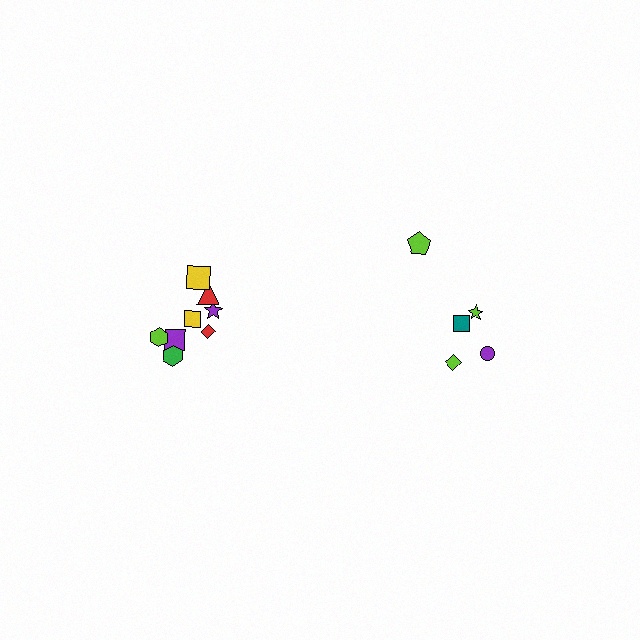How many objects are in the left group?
There are 8 objects.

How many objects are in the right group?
There are 5 objects.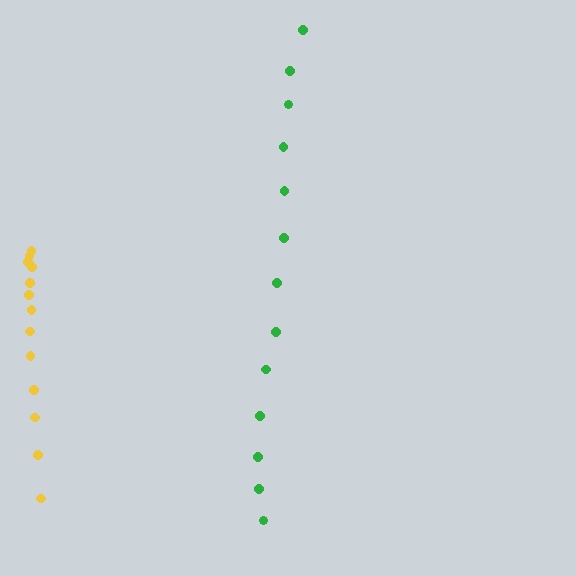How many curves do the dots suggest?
There are 2 distinct paths.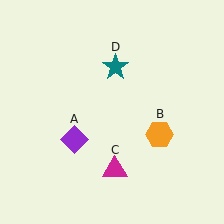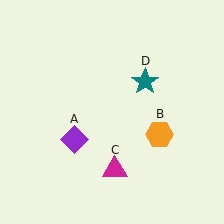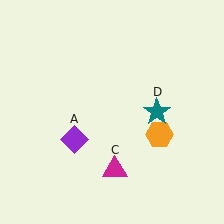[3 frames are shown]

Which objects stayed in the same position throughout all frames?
Purple diamond (object A) and orange hexagon (object B) and magenta triangle (object C) remained stationary.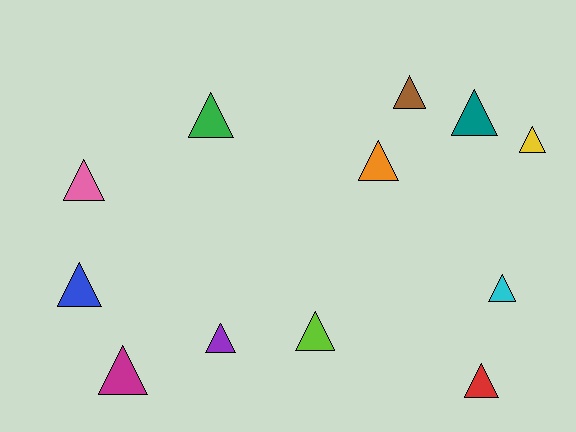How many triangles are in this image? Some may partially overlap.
There are 12 triangles.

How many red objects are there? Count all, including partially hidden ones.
There is 1 red object.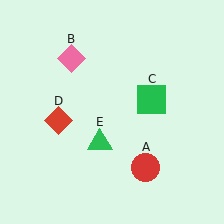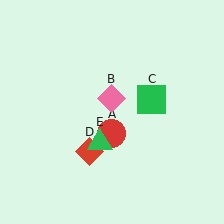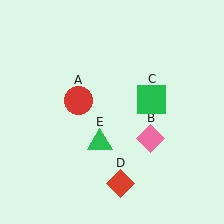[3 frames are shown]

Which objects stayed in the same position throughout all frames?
Green square (object C) and green triangle (object E) remained stationary.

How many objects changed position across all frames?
3 objects changed position: red circle (object A), pink diamond (object B), red diamond (object D).